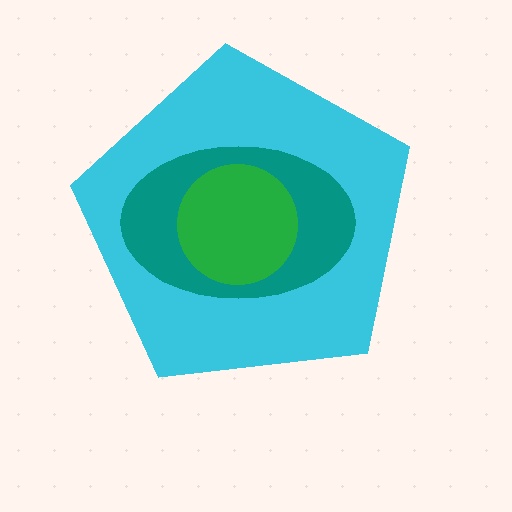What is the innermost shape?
The green circle.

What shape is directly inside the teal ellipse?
The green circle.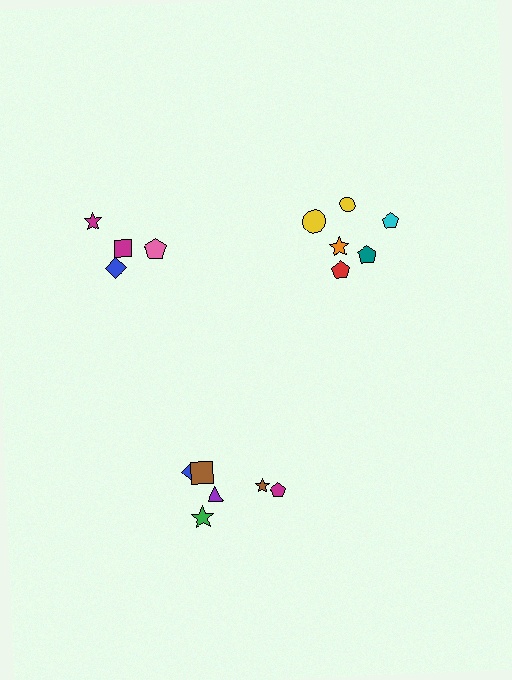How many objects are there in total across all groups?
There are 16 objects.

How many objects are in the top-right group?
There are 6 objects.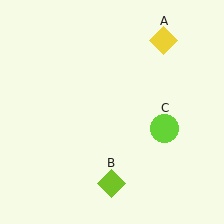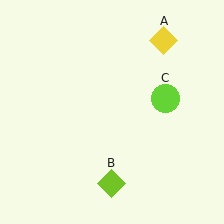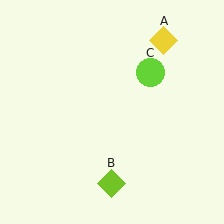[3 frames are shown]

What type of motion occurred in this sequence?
The lime circle (object C) rotated counterclockwise around the center of the scene.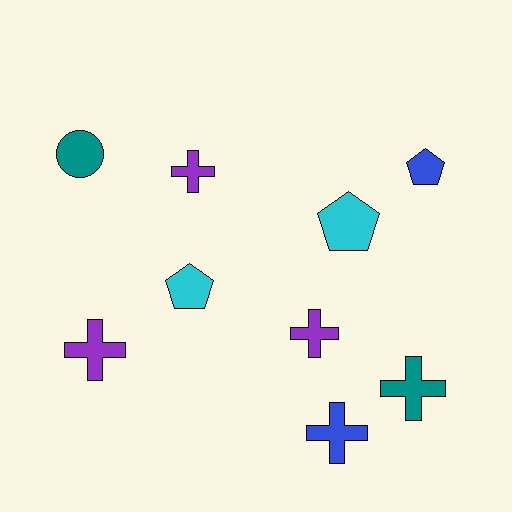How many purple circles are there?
There are no purple circles.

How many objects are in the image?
There are 9 objects.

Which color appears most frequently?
Purple, with 3 objects.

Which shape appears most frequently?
Cross, with 5 objects.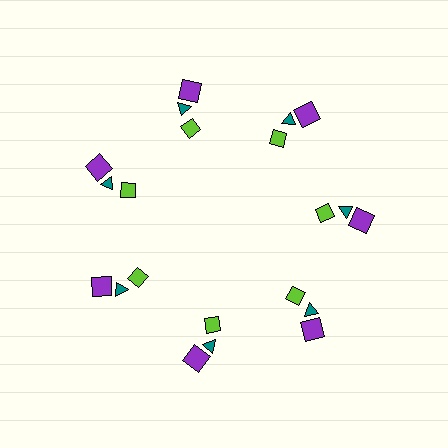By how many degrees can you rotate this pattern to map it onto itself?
The pattern maps onto itself every 51 degrees of rotation.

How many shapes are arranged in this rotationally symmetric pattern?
There are 21 shapes, arranged in 7 groups of 3.